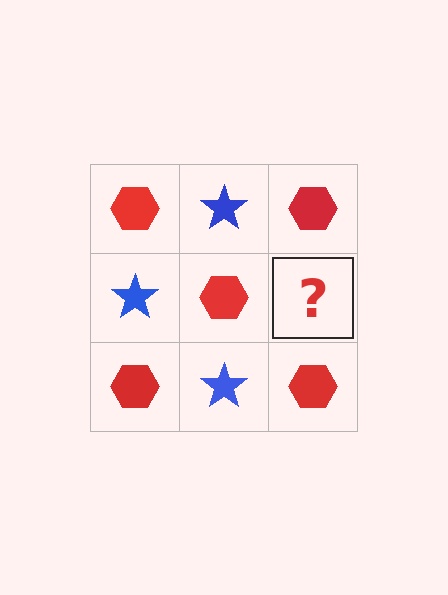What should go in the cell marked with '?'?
The missing cell should contain a blue star.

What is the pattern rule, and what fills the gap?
The rule is that it alternates red hexagon and blue star in a checkerboard pattern. The gap should be filled with a blue star.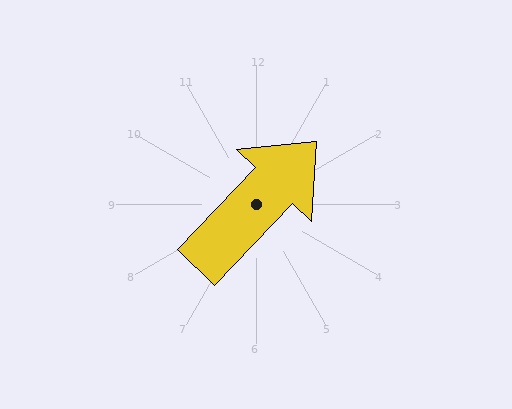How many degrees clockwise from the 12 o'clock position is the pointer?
Approximately 44 degrees.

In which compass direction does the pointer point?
Northeast.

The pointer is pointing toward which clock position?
Roughly 1 o'clock.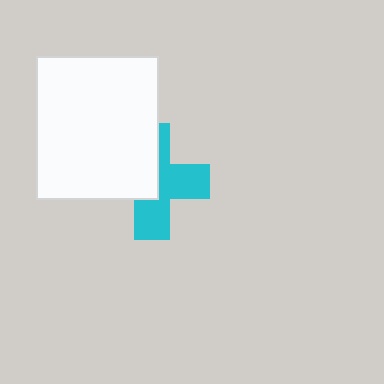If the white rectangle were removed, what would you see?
You would see the complete cyan cross.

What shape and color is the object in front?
The object in front is a white rectangle.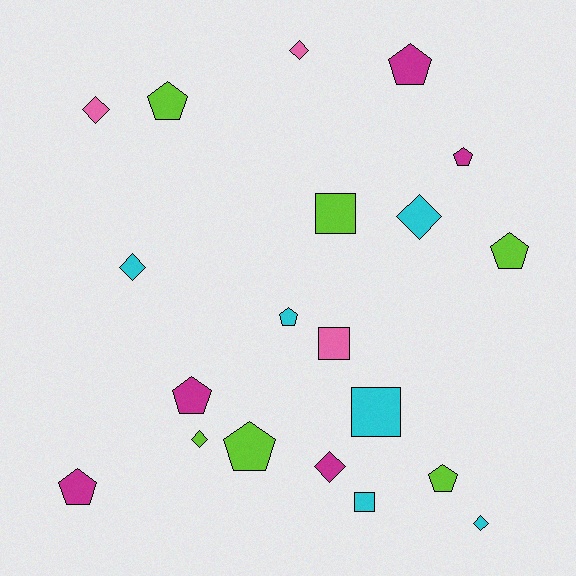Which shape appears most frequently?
Pentagon, with 9 objects.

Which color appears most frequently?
Cyan, with 6 objects.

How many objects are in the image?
There are 20 objects.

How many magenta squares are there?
There are no magenta squares.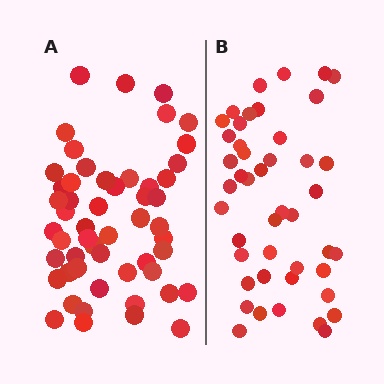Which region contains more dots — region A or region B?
Region A (the left region) has more dots.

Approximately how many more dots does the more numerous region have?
Region A has roughly 8 or so more dots than region B.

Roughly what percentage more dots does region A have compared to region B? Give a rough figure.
About 20% more.